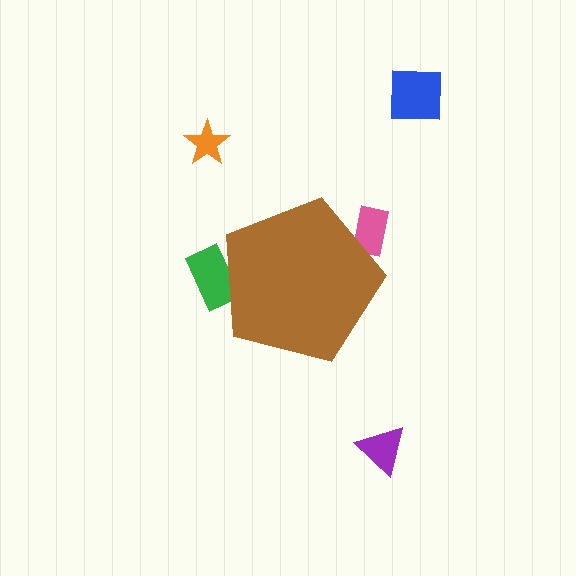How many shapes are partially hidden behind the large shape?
2 shapes are partially hidden.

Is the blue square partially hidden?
No, the blue square is fully visible.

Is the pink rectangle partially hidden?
Yes, the pink rectangle is partially hidden behind the brown pentagon.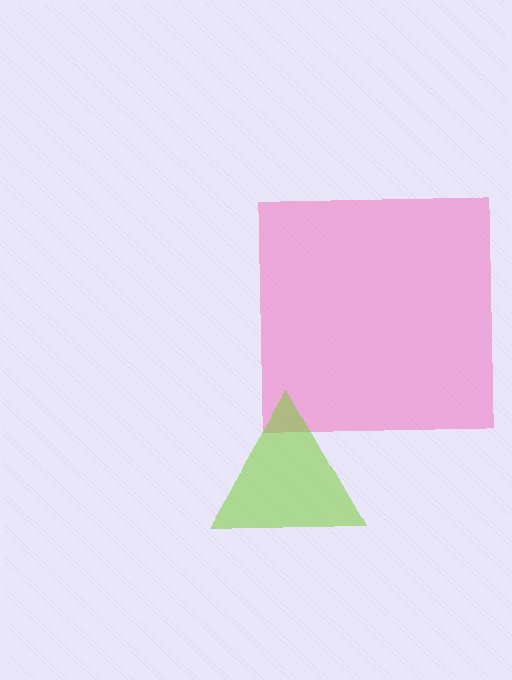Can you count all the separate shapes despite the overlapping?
Yes, there are 2 separate shapes.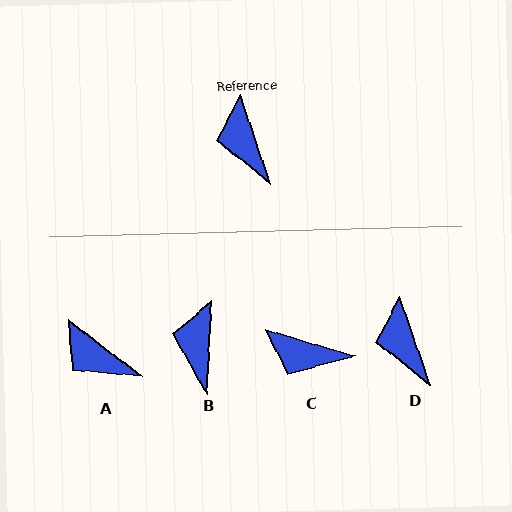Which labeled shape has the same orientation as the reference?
D.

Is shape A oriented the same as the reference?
No, it is off by about 33 degrees.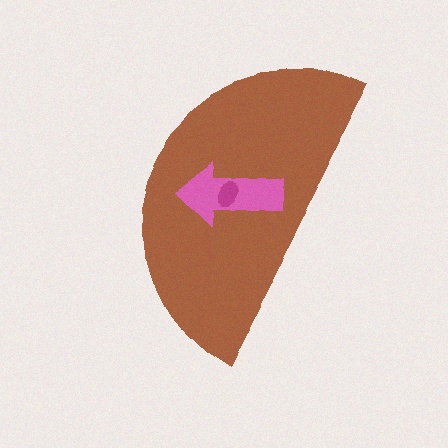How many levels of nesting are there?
3.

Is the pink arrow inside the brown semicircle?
Yes.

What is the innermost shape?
The magenta ellipse.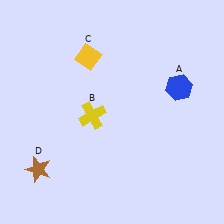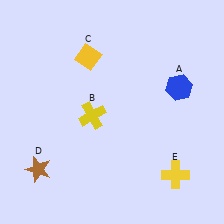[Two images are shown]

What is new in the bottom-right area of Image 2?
A yellow cross (E) was added in the bottom-right area of Image 2.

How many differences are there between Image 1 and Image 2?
There is 1 difference between the two images.